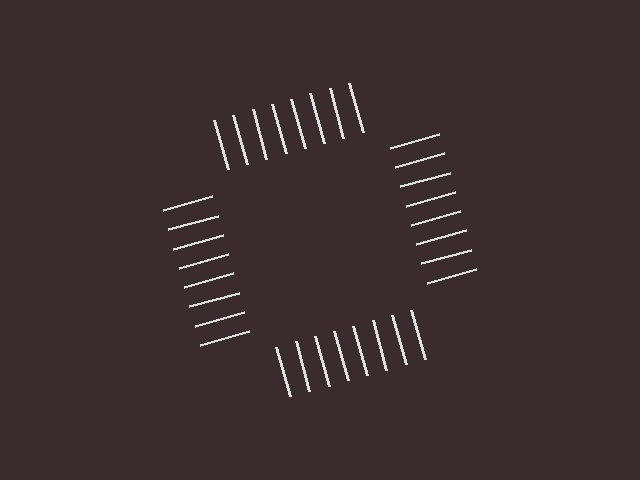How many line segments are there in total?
32 — 8 along each of the 4 edges.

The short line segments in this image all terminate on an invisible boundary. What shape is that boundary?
An illusory square — the line segments terminate on its edges but no continuous stroke is drawn.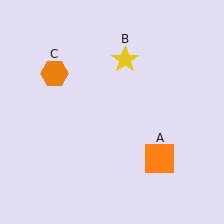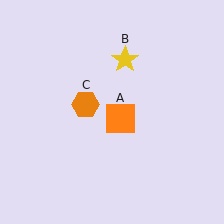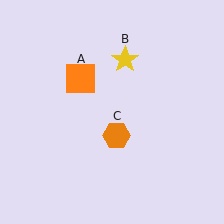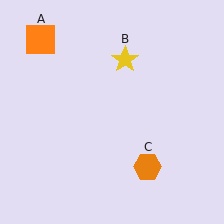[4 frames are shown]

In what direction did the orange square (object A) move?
The orange square (object A) moved up and to the left.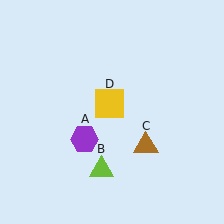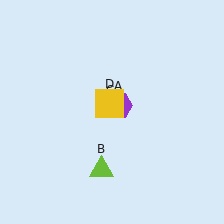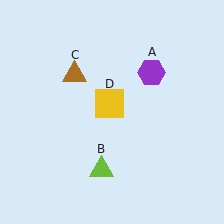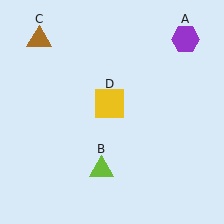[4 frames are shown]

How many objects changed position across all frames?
2 objects changed position: purple hexagon (object A), brown triangle (object C).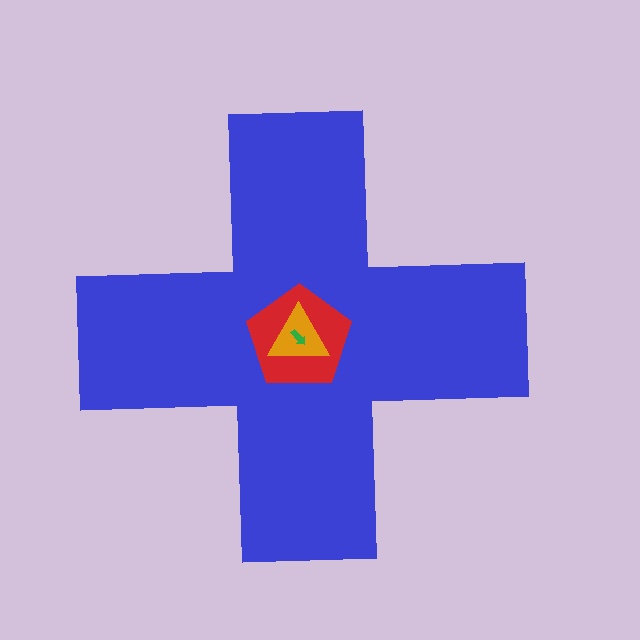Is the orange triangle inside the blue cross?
Yes.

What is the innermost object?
The green arrow.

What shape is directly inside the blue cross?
The red pentagon.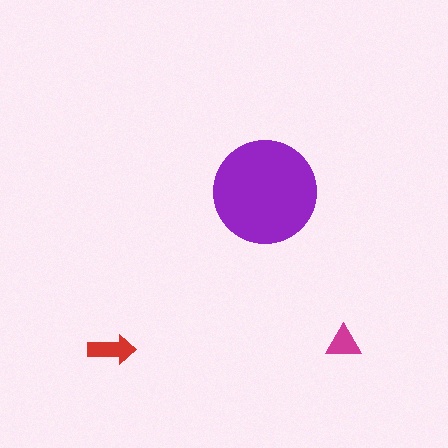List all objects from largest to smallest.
The purple circle, the red arrow, the magenta triangle.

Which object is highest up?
The purple circle is topmost.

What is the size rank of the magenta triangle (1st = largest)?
3rd.